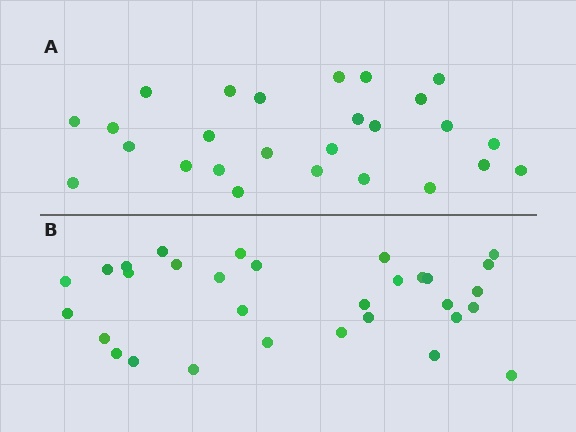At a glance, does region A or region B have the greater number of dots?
Region B (the bottom region) has more dots.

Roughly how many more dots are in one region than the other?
Region B has about 5 more dots than region A.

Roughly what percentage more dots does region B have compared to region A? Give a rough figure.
About 20% more.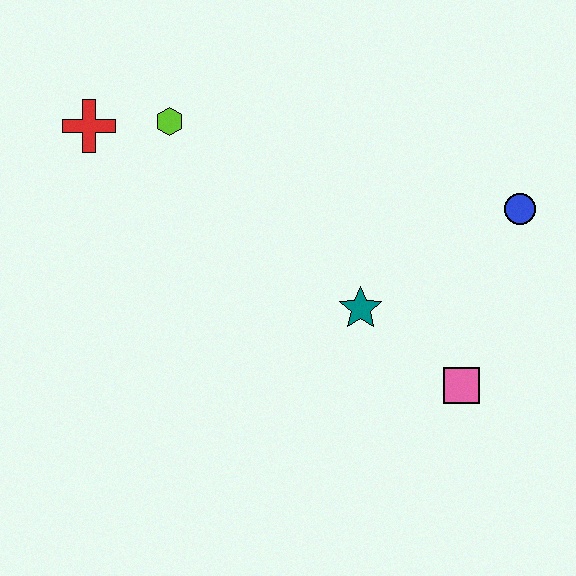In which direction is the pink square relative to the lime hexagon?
The pink square is to the right of the lime hexagon.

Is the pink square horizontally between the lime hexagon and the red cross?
No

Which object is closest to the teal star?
The pink square is closest to the teal star.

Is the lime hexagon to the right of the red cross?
Yes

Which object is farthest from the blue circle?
The red cross is farthest from the blue circle.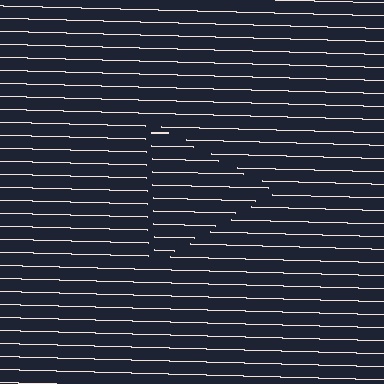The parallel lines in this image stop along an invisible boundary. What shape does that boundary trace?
An illusory triangle. The interior of the shape contains the same grating, shifted by half a period — the contour is defined by the phase discontinuity where line-ends from the inner and outer gratings abut.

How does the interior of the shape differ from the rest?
The interior of the shape contains the same grating, shifted by half a period — the contour is defined by the phase discontinuity where line-ends from the inner and outer gratings abut.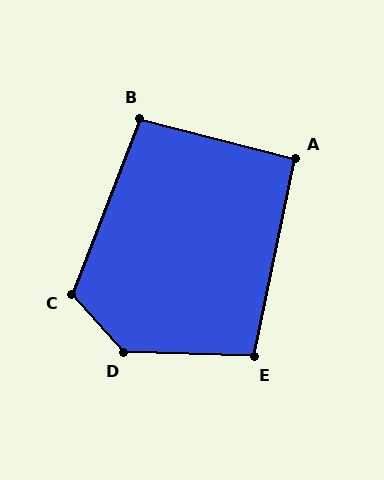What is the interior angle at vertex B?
Approximately 97 degrees (obtuse).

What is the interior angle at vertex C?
Approximately 117 degrees (obtuse).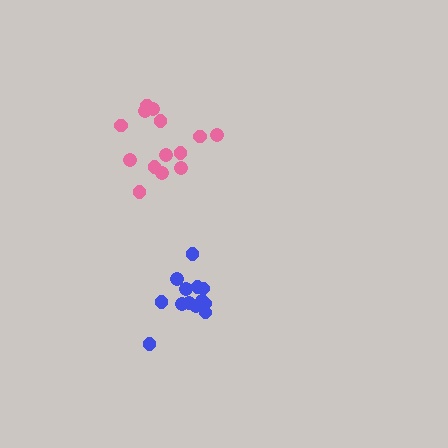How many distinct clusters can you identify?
There are 2 distinct clusters.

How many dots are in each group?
Group 1: 13 dots, Group 2: 14 dots (27 total).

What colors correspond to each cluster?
The clusters are colored: blue, pink.